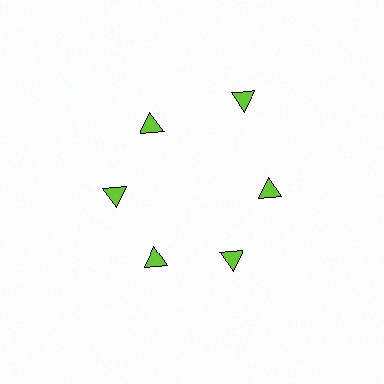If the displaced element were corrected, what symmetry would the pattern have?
It would have 6-fold rotational symmetry — the pattern would map onto itself every 60 degrees.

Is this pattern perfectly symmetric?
No. The 6 lime triangles are arranged in a ring, but one element near the 1 o'clock position is pushed outward from the center, breaking the 6-fold rotational symmetry.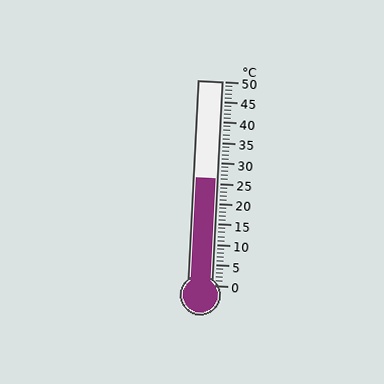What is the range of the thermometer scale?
The thermometer scale ranges from 0°C to 50°C.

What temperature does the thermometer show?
The thermometer shows approximately 26°C.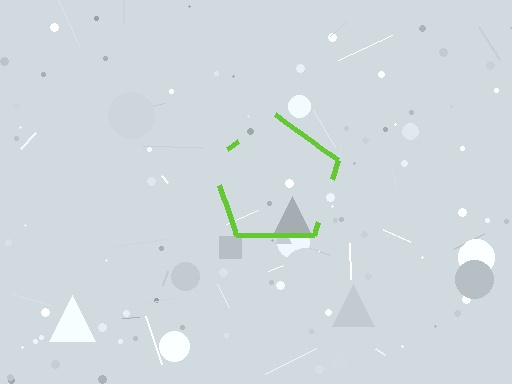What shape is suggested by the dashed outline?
The dashed outline suggests a pentagon.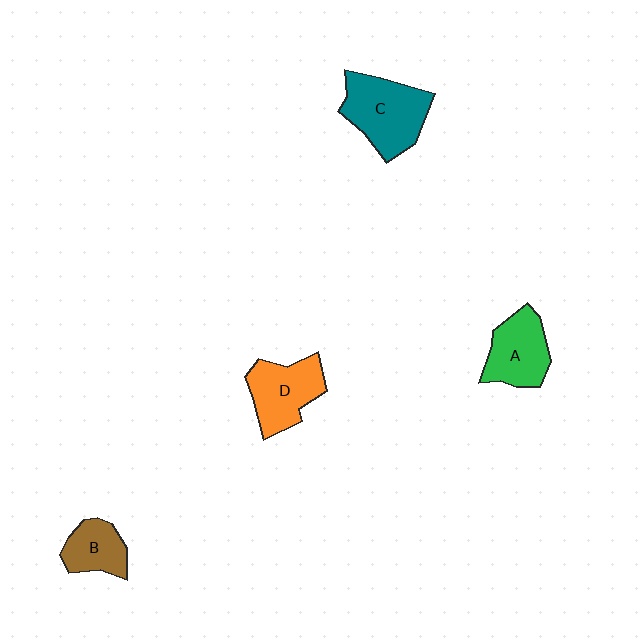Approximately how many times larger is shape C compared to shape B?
Approximately 1.8 times.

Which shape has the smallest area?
Shape B (brown).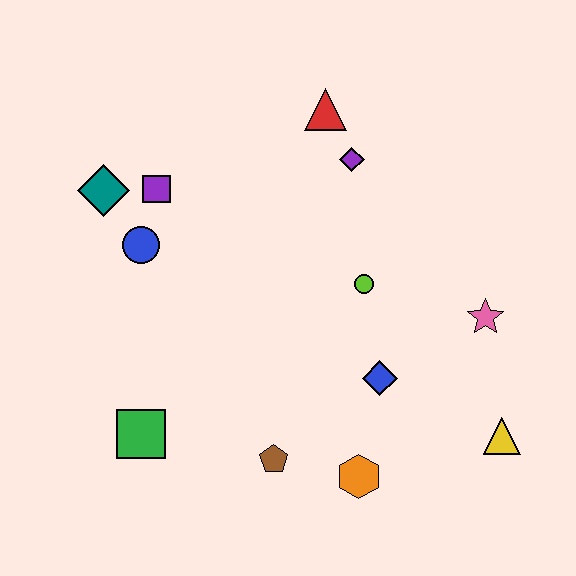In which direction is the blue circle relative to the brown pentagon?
The blue circle is above the brown pentagon.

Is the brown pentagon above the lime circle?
No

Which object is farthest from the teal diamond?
The yellow triangle is farthest from the teal diamond.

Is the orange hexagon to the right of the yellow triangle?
No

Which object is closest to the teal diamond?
The purple square is closest to the teal diamond.